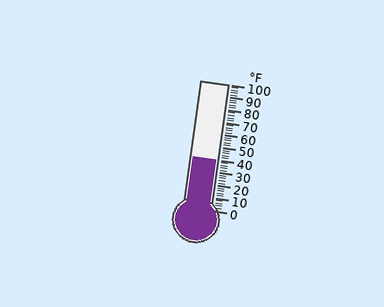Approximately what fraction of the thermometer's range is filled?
The thermometer is filled to approximately 40% of its range.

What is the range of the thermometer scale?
The thermometer scale ranges from 0°F to 100°F.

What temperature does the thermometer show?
The thermometer shows approximately 40°F.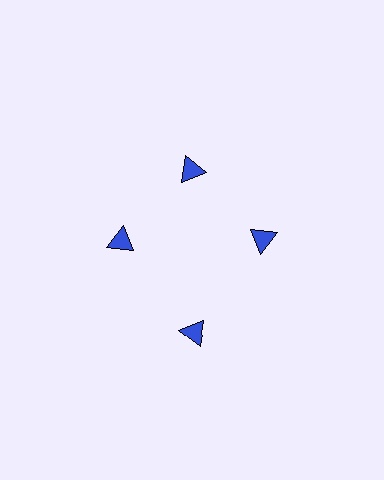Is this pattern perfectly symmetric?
No. The 4 blue triangles are arranged in a ring, but one element near the 6 o'clock position is pushed outward from the center, breaking the 4-fold rotational symmetry.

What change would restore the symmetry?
The symmetry would be restored by moving it inward, back onto the ring so that all 4 triangles sit at equal angles and equal distance from the center.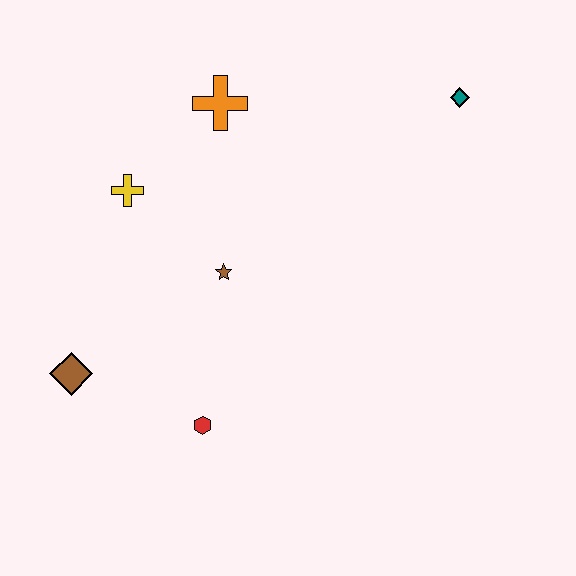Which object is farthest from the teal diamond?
The brown diamond is farthest from the teal diamond.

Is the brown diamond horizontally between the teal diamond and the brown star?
No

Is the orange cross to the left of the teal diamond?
Yes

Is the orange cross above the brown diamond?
Yes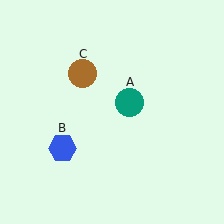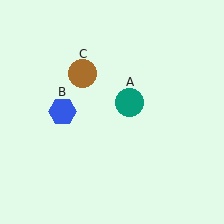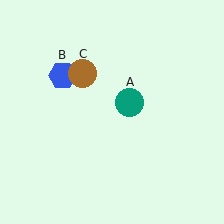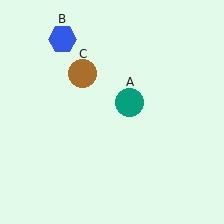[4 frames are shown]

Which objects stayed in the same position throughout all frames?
Teal circle (object A) and brown circle (object C) remained stationary.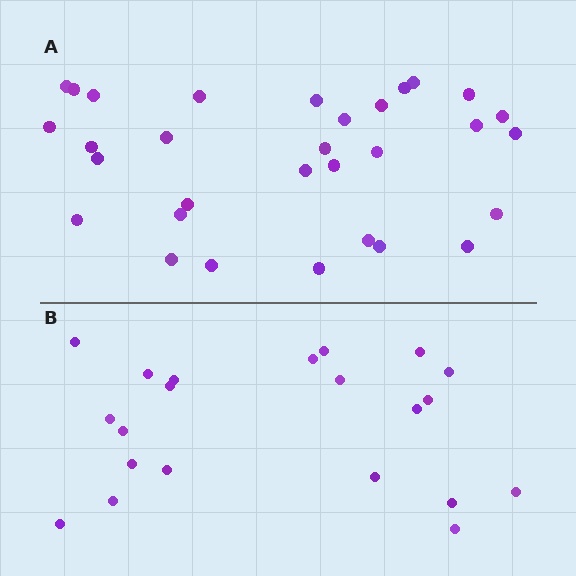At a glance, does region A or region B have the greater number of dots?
Region A (the top region) has more dots.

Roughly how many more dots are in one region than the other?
Region A has roughly 10 or so more dots than region B.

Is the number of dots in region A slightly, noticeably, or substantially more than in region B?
Region A has substantially more. The ratio is roughly 1.5 to 1.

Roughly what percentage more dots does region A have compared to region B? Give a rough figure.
About 50% more.